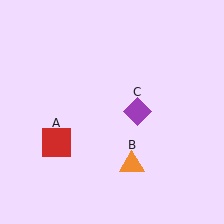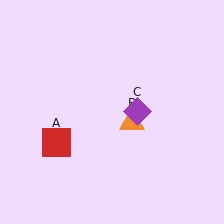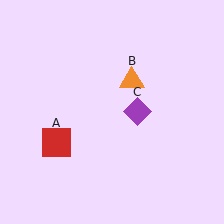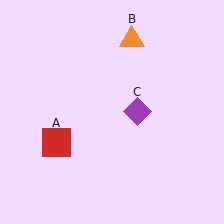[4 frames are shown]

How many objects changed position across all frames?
1 object changed position: orange triangle (object B).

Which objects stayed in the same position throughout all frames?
Red square (object A) and purple diamond (object C) remained stationary.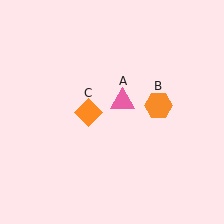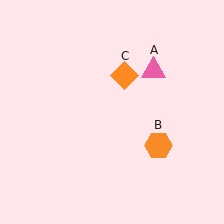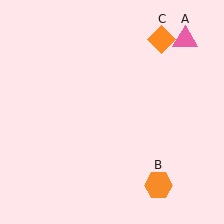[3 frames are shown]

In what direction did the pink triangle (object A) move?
The pink triangle (object A) moved up and to the right.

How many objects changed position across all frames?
3 objects changed position: pink triangle (object A), orange hexagon (object B), orange diamond (object C).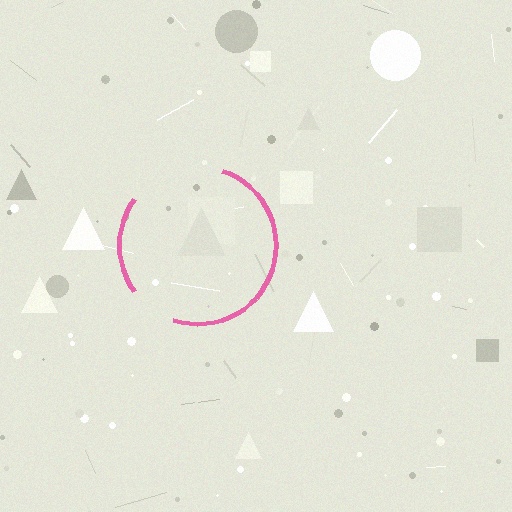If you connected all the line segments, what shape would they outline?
They would outline a circle.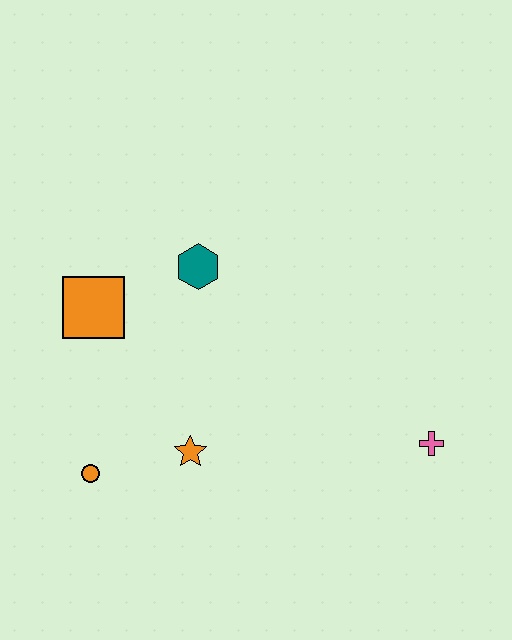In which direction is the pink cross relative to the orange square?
The pink cross is to the right of the orange square.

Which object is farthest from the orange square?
The pink cross is farthest from the orange square.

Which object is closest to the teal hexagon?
The orange square is closest to the teal hexagon.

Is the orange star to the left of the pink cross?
Yes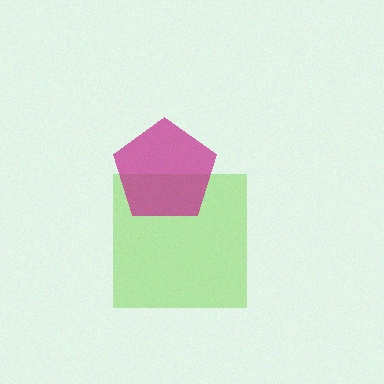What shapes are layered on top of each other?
The layered shapes are: a lime square, a magenta pentagon.